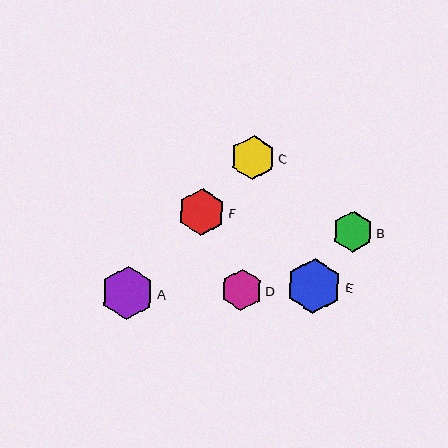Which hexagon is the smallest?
Hexagon B is the smallest with a size of approximately 41 pixels.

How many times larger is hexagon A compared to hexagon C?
Hexagon A is approximately 1.2 times the size of hexagon C.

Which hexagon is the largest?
Hexagon E is the largest with a size of approximately 56 pixels.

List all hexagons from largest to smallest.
From largest to smallest: E, A, F, C, D, B.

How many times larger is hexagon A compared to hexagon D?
Hexagon A is approximately 1.3 times the size of hexagon D.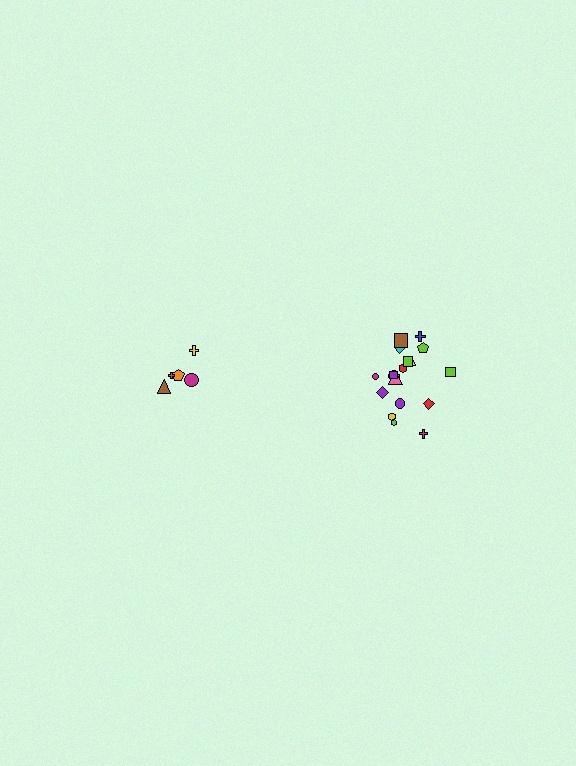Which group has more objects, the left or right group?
The right group.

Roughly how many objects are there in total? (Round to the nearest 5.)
Roughly 25 objects in total.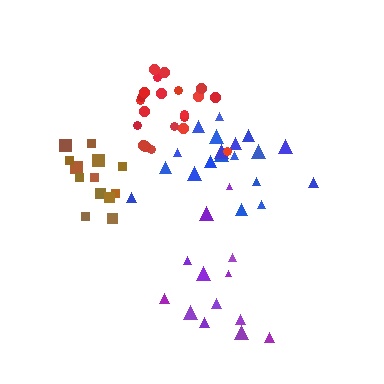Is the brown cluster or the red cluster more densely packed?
Red.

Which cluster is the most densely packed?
Red.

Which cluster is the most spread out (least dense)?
Purple.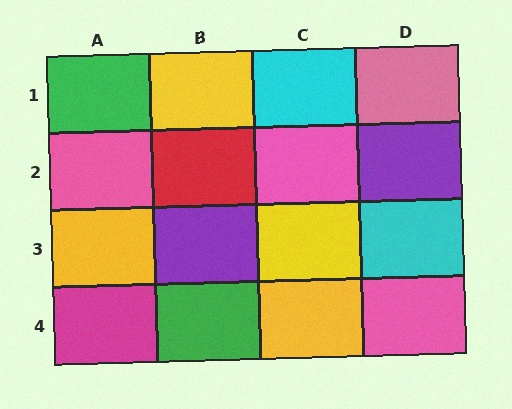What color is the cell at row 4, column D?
Pink.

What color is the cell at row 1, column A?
Green.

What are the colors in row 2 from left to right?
Pink, red, pink, purple.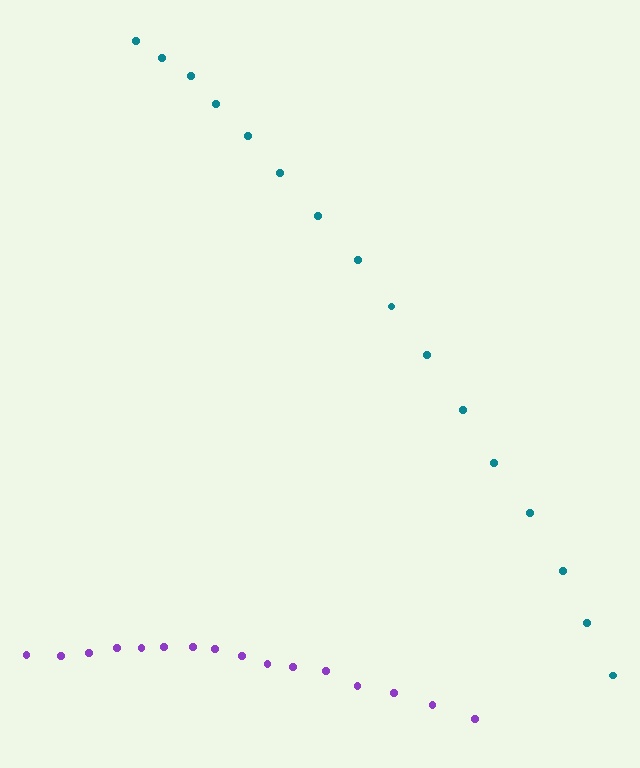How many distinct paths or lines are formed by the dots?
There are 2 distinct paths.